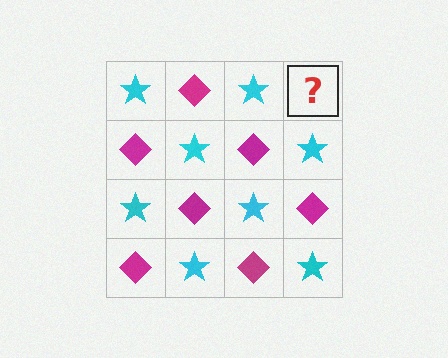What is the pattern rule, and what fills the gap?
The rule is that it alternates cyan star and magenta diamond in a checkerboard pattern. The gap should be filled with a magenta diamond.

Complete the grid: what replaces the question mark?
The question mark should be replaced with a magenta diamond.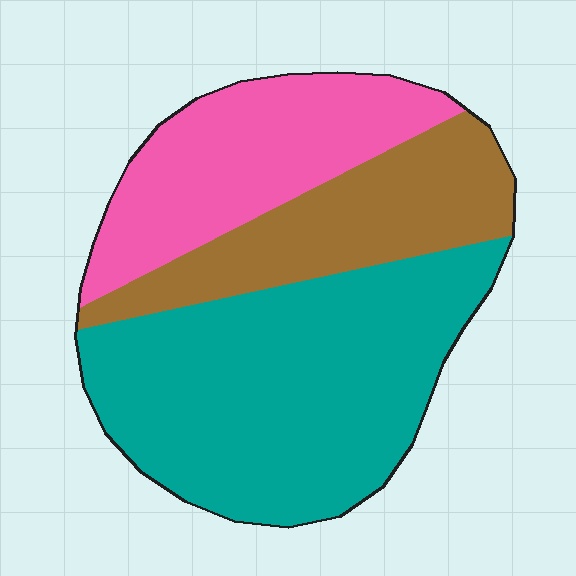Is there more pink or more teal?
Teal.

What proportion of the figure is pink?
Pink covers roughly 25% of the figure.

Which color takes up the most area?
Teal, at roughly 50%.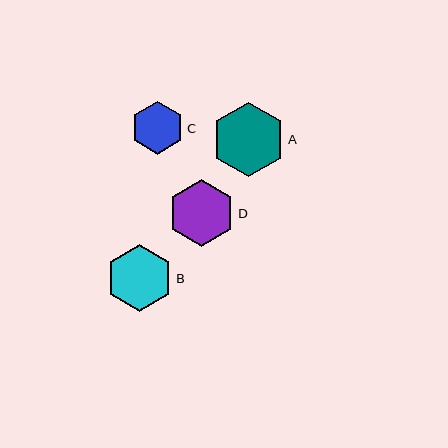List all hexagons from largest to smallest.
From largest to smallest: A, D, B, C.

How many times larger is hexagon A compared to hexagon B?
Hexagon A is approximately 1.1 times the size of hexagon B.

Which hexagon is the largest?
Hexagon A is the largest with a size of approximately 74 pixels.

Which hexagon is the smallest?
Hexagon C is the smallest with a size of approximately 53 pixels.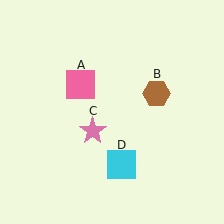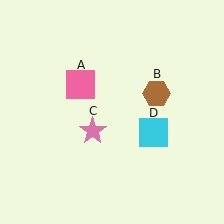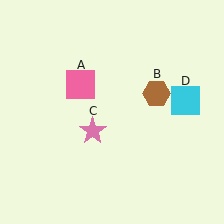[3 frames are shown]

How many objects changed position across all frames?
1 object changed position: cyan square (object D).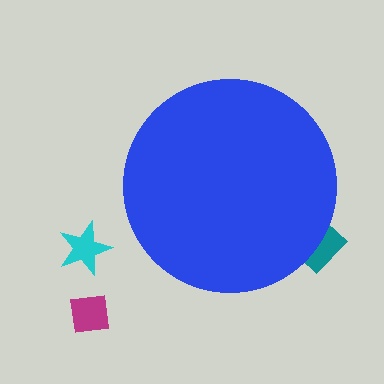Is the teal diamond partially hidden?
Yes, the teal diamond is partially hidden behind the blue circle.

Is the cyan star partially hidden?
No, the cyan star is fully visible.